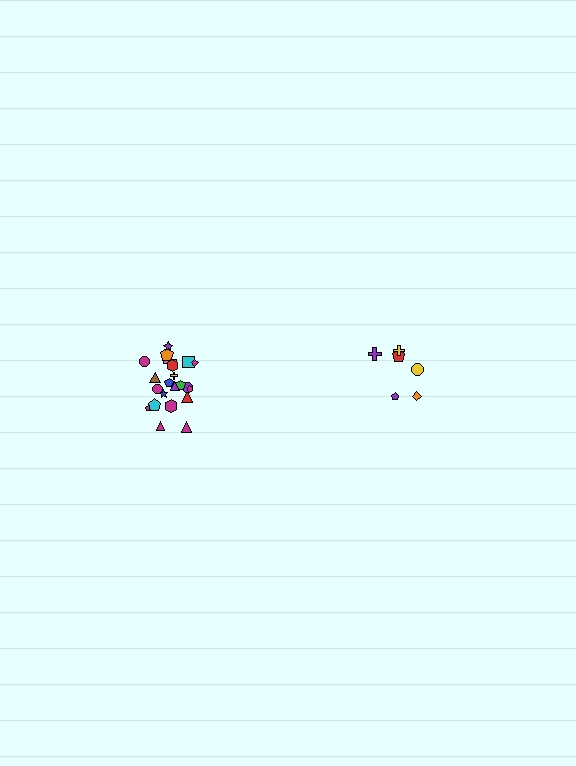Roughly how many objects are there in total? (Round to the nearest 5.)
Roughly 30 objects in total.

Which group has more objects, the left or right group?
The left group.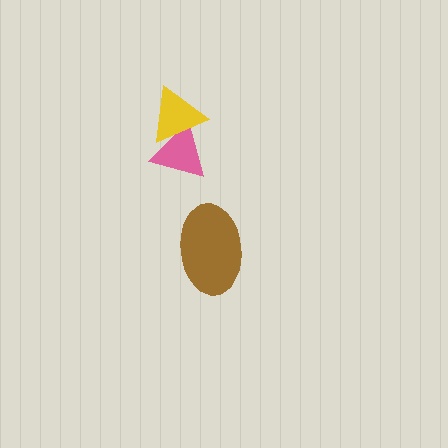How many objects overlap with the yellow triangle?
1 object overlaps with the yellow triangle.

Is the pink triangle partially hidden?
Yes, it is partially covered by another shape.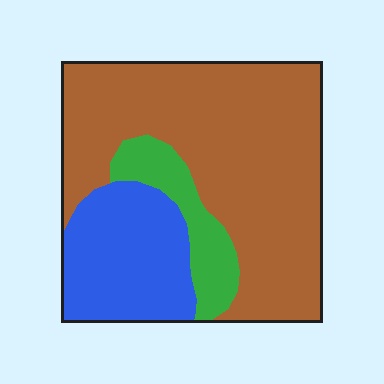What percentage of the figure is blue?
Blue takes up about one quarter (1/4) of the figure.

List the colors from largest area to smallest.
From largest to smallest: brown, blue, green.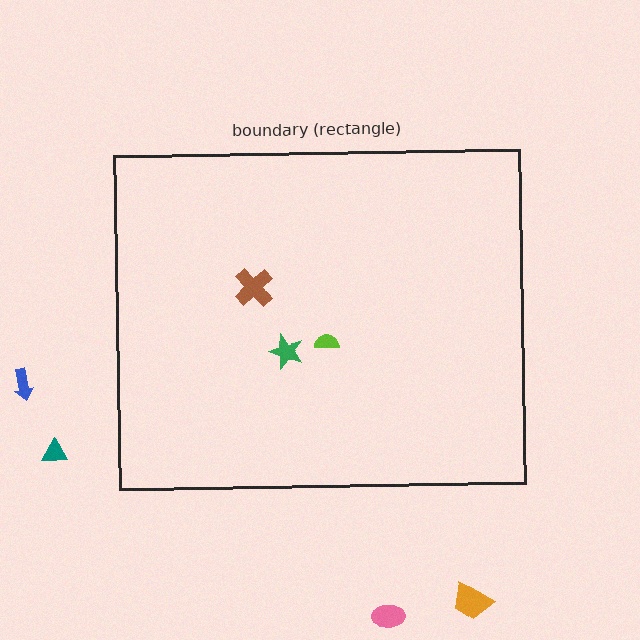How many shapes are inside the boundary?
3 inside, 4 outside.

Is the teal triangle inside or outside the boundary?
Outside.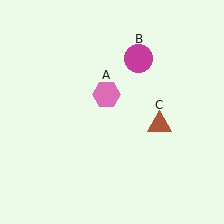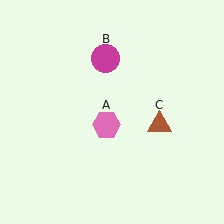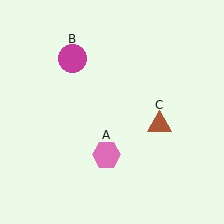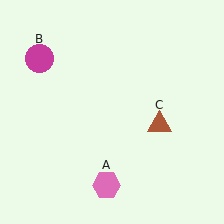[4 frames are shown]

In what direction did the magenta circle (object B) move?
The magenta circle (object B) moved left.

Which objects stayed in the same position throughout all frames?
Brown triangle (object C) remained stationary.